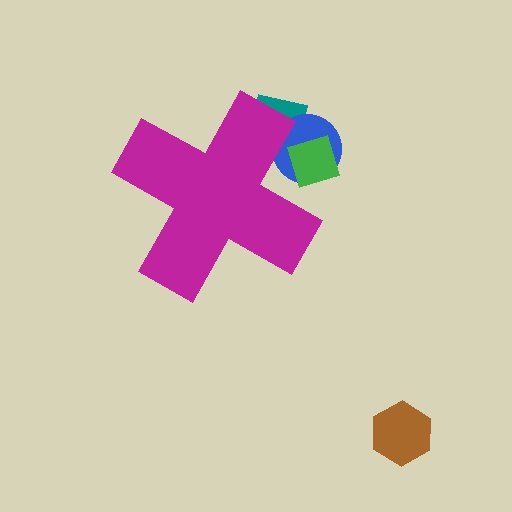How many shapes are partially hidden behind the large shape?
4 shapes are partially hidden.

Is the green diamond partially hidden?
Yes, the green diamond is partially hidden behind the magenta cross.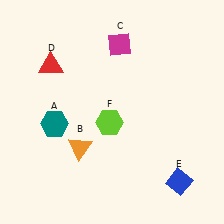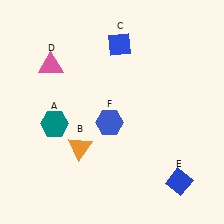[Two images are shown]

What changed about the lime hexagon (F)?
In Image 1, F is lime. In Image 2, it changed to blue.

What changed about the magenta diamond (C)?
In Image 1, C is magenta. In Image 2, it changed to blue.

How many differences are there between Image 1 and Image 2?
There are 3 differences between the two images.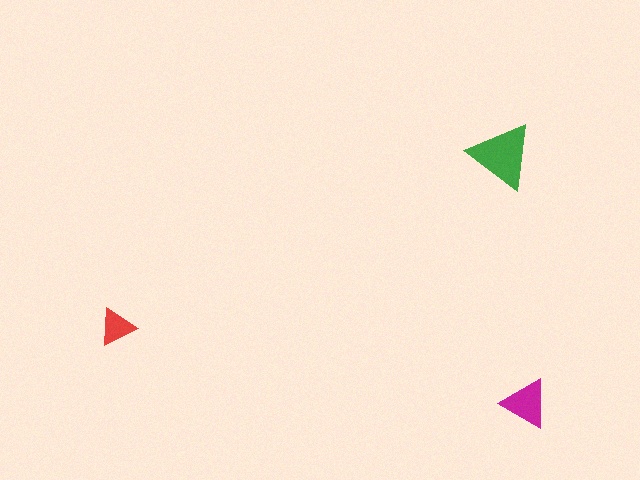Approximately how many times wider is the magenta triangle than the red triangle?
About 1.5 times wider.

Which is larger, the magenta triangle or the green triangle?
The green one.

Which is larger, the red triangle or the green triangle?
The green one.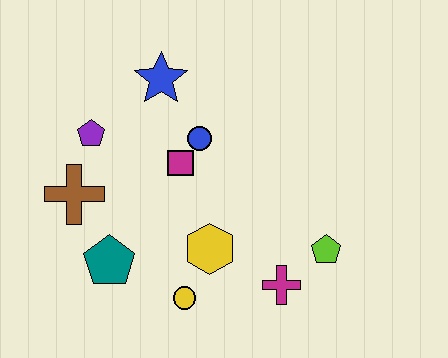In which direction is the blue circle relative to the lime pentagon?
The blue circle is to the left of the lime pentagon.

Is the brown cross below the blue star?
Yes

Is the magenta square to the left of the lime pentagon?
Yes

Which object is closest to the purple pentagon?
The brown cross is closest to the purple pentagon.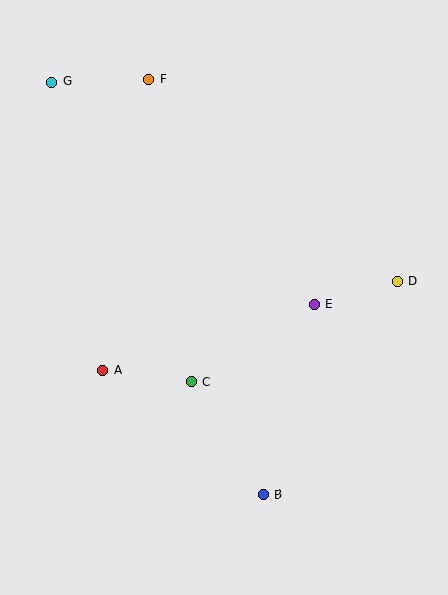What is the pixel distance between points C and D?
The distance between C and D is 229 pixels.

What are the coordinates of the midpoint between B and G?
The midpoint between B and G is at (158, 288).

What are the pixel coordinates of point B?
Point B is at (263, 494).